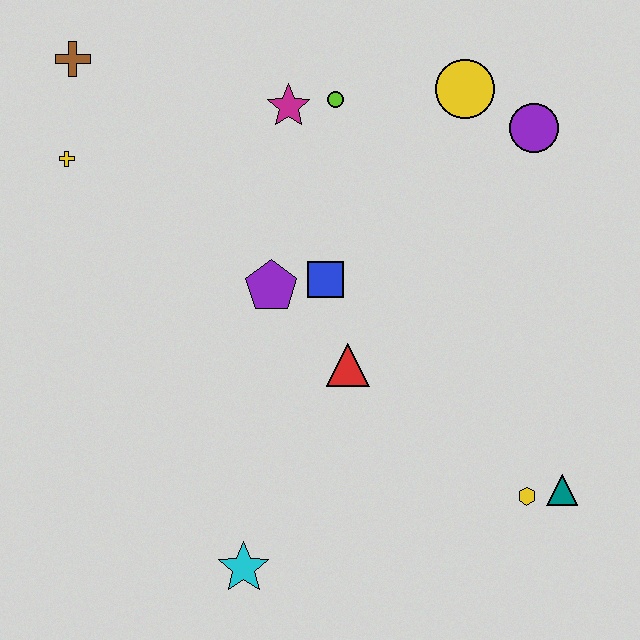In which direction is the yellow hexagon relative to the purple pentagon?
The yellow hexagon is to the right of the purple pentagon.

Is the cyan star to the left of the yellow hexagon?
Yes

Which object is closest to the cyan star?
The red triangle is closest to the cyan star.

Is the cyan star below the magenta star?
Yes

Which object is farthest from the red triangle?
The brown cross is farthest from the red triangle.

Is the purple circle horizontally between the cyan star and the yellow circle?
No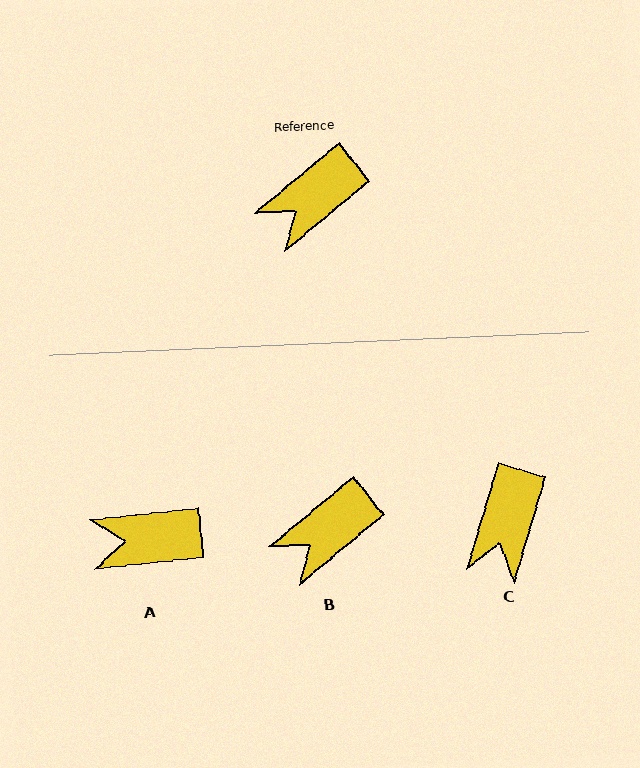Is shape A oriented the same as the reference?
No, it is off by about 33 degrees.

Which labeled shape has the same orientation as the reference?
B.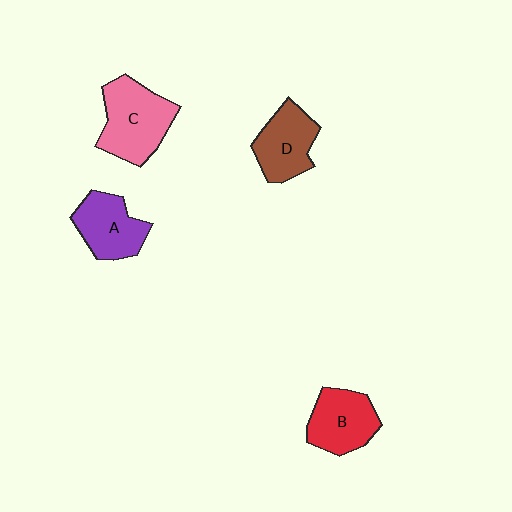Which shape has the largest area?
Shape C (pink).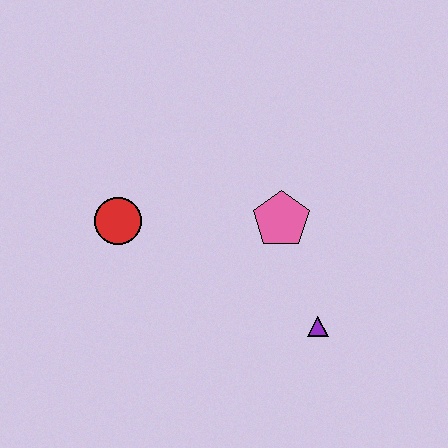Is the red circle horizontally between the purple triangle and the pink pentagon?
No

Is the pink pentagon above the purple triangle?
Yes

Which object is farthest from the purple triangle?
The red circle is farthest from the purple triangle.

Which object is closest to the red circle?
The pink pentagon is closest to the red circle.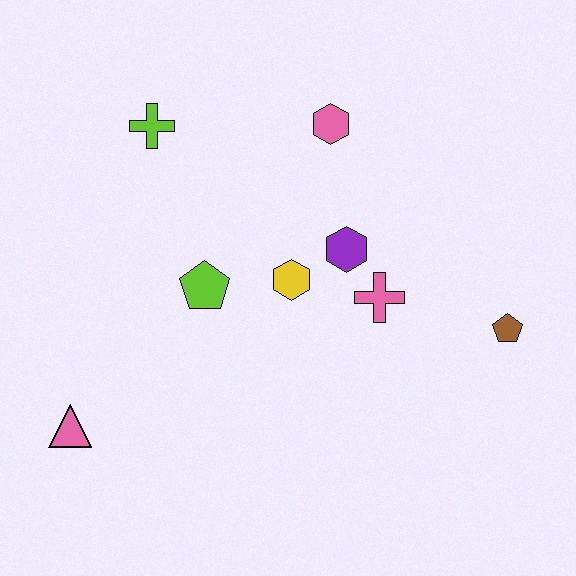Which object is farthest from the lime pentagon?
The brown pentagon is farthest from the lime pentagon.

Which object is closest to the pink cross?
The purple hexagon is closest to the pink cross.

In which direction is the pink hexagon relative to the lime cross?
The pink hexagon is to the right of the lime cross.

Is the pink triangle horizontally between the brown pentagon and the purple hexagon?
No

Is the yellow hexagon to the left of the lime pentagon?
No